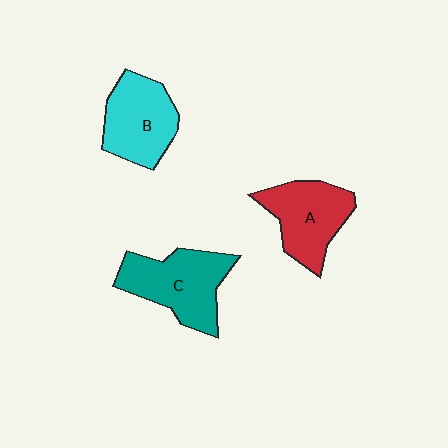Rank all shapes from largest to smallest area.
From largest to smallest: C (teal), A (red), B (cyan).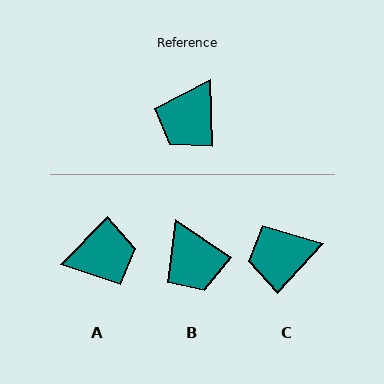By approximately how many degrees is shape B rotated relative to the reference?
Approximately 54 degrees counter-clockwise.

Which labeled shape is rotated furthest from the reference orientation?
A, about 134 degrees away.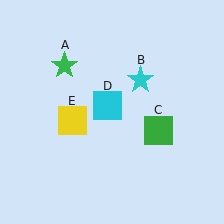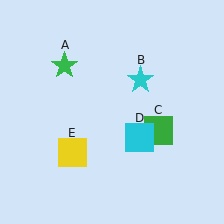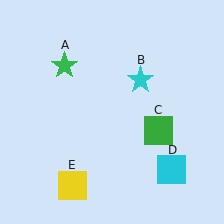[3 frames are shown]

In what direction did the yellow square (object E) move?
The yellow square (object E) moved down.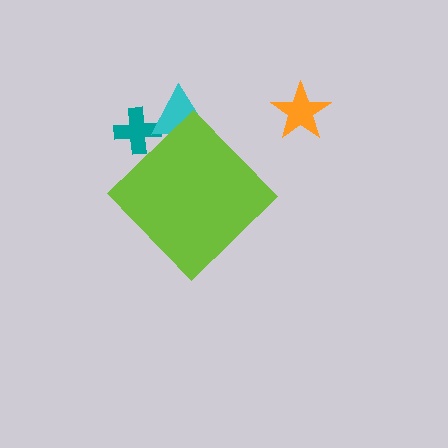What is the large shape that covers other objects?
A lime diamond.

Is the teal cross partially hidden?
Yes, the teal cross is partially hidden behind the lime diamond.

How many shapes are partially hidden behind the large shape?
2 shapes are partially hidden.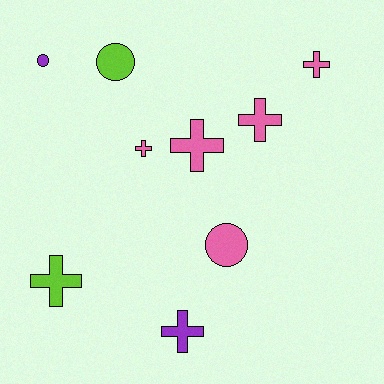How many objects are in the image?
There are 9 objects.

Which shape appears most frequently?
Cross, with 6 objects.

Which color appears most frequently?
Pink, with 5 objects.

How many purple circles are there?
There is 1 purple circle.